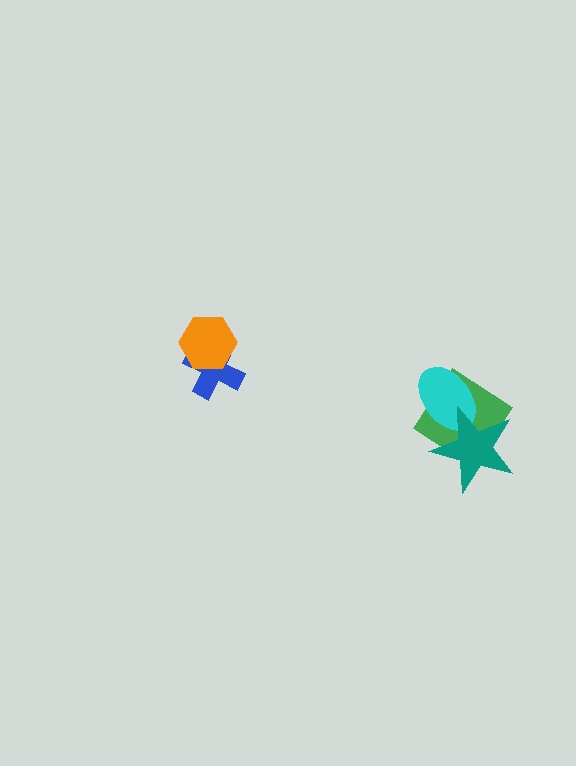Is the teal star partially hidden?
No, no other shape covers it.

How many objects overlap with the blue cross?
1 object overlaps with the blue cross.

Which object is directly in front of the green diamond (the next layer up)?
The cyan ellipse is directly in front of the green diamond.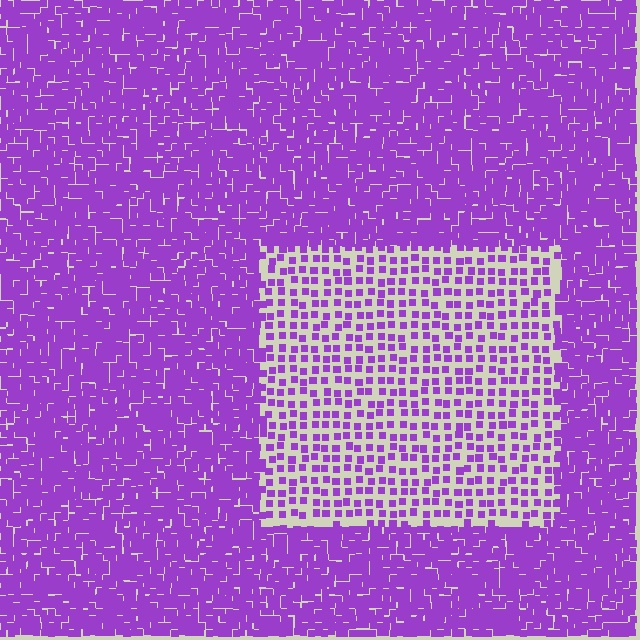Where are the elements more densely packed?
The elements are more densely packed outside the rectangle boundary.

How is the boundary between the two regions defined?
The boundary is defined by a change in element density (approximately 2.6x ratio). All elements are the same color, size, and shape.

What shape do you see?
I see a rectangle.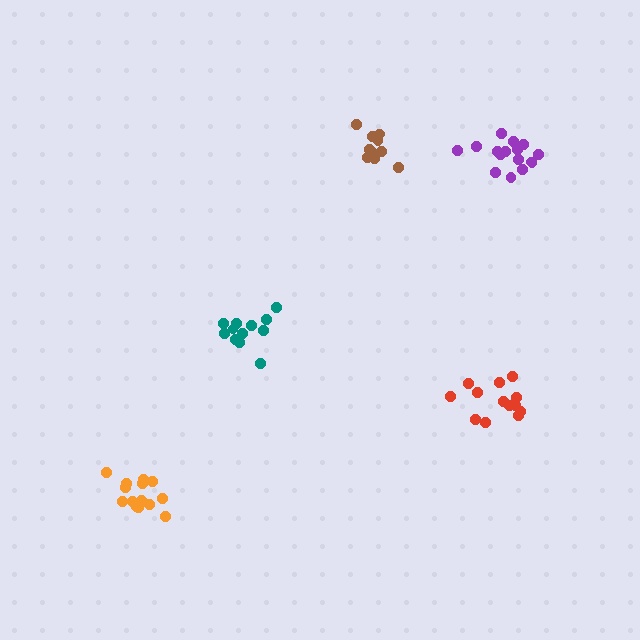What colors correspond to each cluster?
The clusters are colored: brown, orange, red, teal, purple.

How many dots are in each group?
Group 1: 10 dots, Group 2: 15 dots, Group 3: 13 dots, Group 4: 12 dots, Group 5: 16 dots (66 total).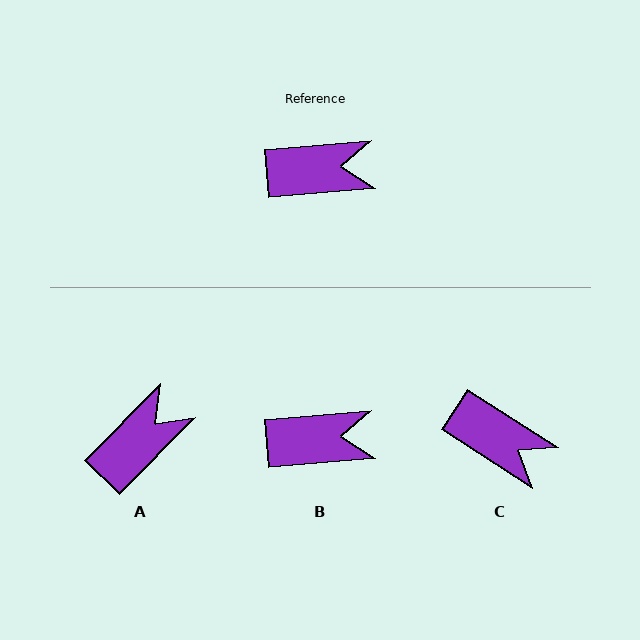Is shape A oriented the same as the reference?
No, it is off by about 41 degrees.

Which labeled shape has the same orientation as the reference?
B.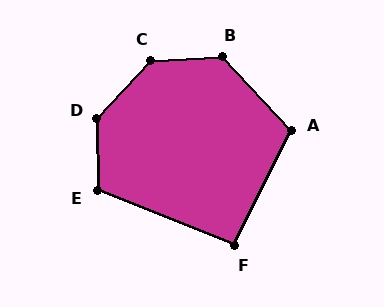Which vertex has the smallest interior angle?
F, at approximately 94 degrees.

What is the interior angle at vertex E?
Approximately 113 degrees (obtuse).